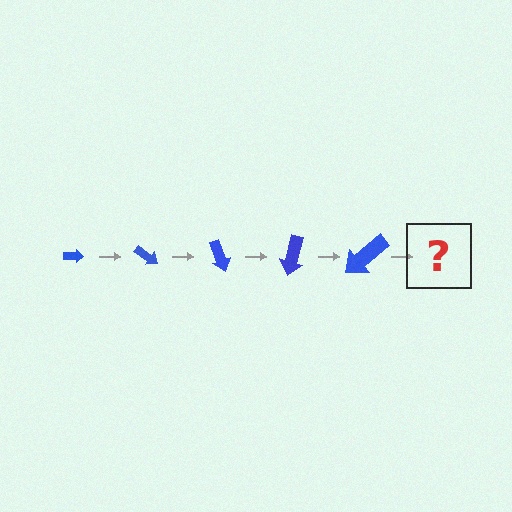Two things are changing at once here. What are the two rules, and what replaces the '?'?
The two rules are that the arrow grows larger each step and it rotates 35 degrees each step. The '?' should be an arrow, larger than the previous one and rotated 175 degrees from the start.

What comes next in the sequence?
The next element should be an arrow, larger than the previous one and rotated 175 degrees from the start.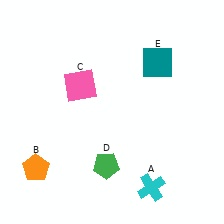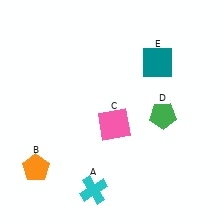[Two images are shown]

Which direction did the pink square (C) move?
The pink square (C) moved down.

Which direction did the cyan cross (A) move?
The cyan cross (A) moved left.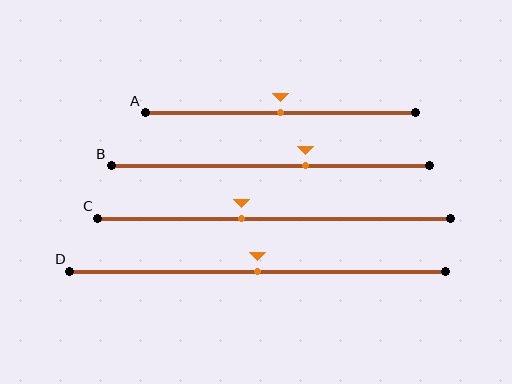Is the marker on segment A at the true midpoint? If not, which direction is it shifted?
Yes, the marker on segment A is at the true midpoint.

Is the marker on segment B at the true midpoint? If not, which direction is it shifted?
No, the marker on segment B is shifted to the right by about 11% of the segment length.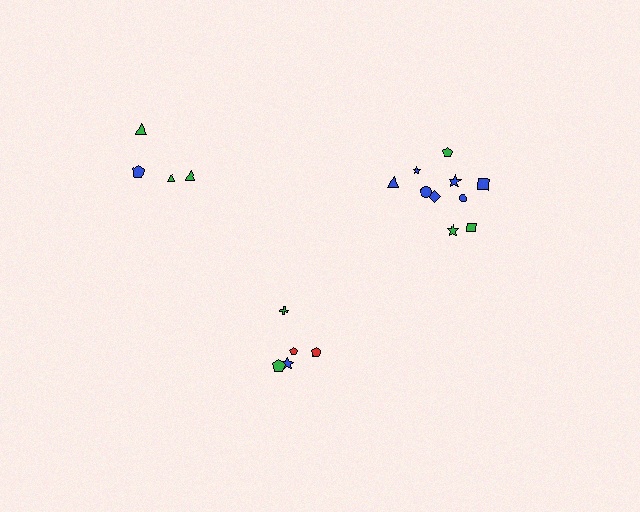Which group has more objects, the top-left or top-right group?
The top-right group.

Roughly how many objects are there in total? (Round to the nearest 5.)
Roughly 20 objects in total.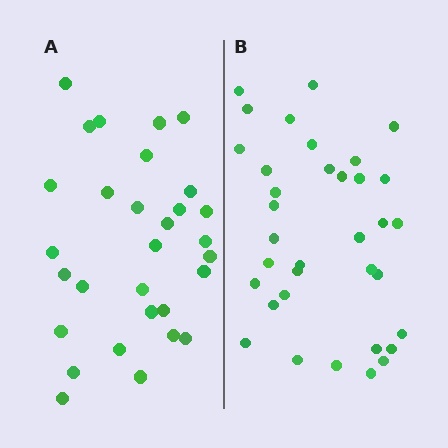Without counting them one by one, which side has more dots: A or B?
Region B (the right region) has more dots.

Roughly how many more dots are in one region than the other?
Region B has about 5 more dots than region A.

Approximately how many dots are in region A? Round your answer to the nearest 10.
About 30 dots.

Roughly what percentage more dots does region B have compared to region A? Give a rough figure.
About 15% more.